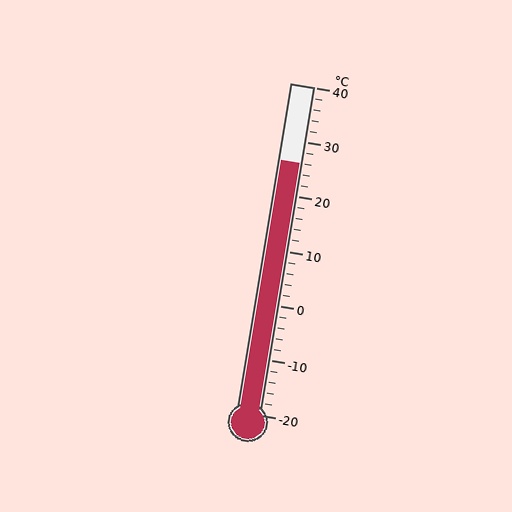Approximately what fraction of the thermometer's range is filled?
The thermometer is filled to approximately 75% of its range.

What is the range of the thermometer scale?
The thermometer scale ranges from -20°C to 40°C.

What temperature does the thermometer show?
The thermometer shows approximately 26°C.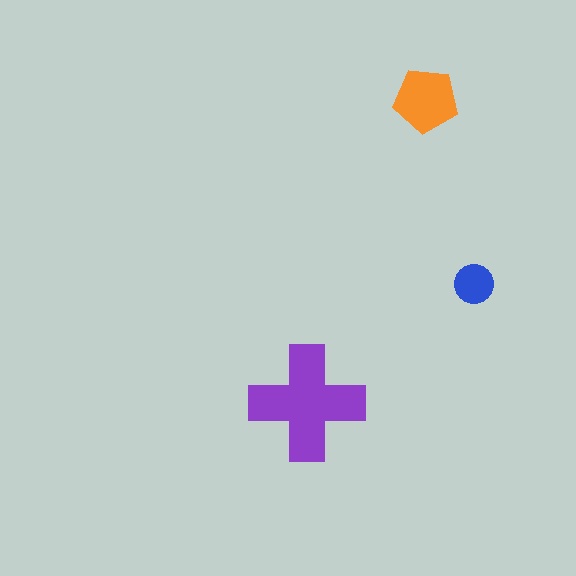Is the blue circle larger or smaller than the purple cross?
Smaller.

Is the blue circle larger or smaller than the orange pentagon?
Smaller.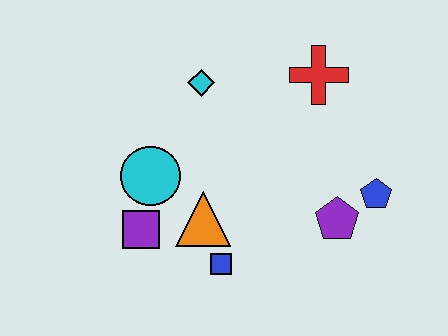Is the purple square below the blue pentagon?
Yes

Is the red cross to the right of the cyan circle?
Yes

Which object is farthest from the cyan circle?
The blue pentagon is farthest from the cyan circle.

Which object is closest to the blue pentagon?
The purple pentagon is closest to the blue pentagon.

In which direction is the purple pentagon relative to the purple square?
The purple pentagon is to the right of the purple square.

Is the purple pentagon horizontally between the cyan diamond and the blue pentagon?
Yes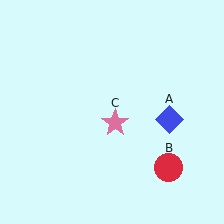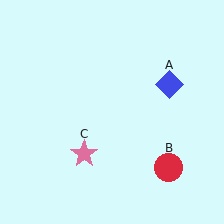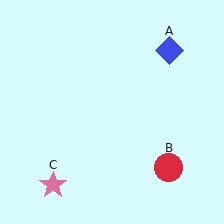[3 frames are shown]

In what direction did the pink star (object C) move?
The pink star (object C) moved down and to the left.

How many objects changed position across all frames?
2 objects changed position: blue diamond (object A), pink star (object C).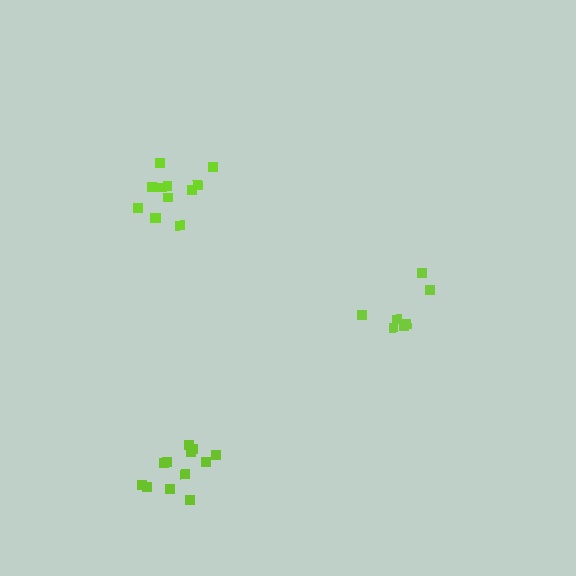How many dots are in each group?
Group 1: 12 dots, Group 2: 7 dots, Group 3: 12 dots (31 total).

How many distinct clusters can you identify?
There are 3 distinct clusters.